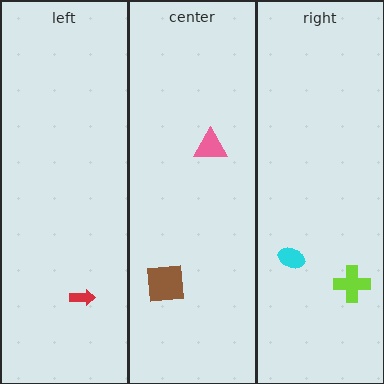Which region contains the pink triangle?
The center region.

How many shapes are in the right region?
2.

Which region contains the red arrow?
The left region.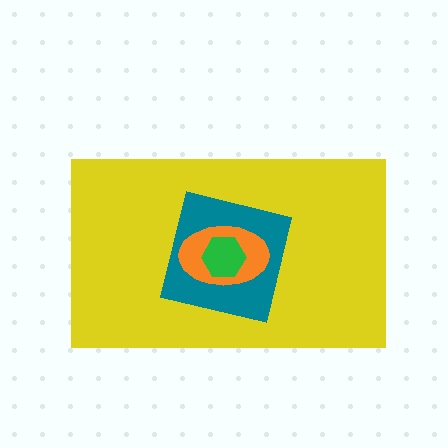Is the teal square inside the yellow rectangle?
Yes.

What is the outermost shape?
The yellow rectangle.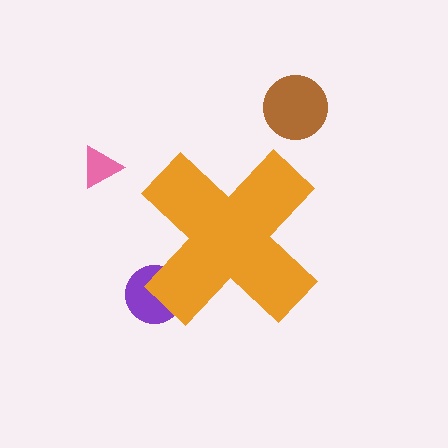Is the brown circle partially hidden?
No, the brown circle is fully visible.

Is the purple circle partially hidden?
Yes, the purple circle is partially hidden behind the orange cross.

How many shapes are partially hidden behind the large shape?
1 shape is partially hidden.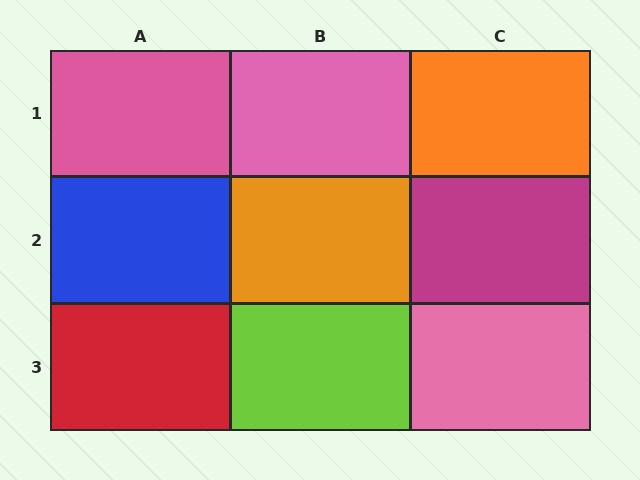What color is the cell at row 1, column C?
Orange.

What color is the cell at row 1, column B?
Pink.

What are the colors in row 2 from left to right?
Blue, orange, magenta.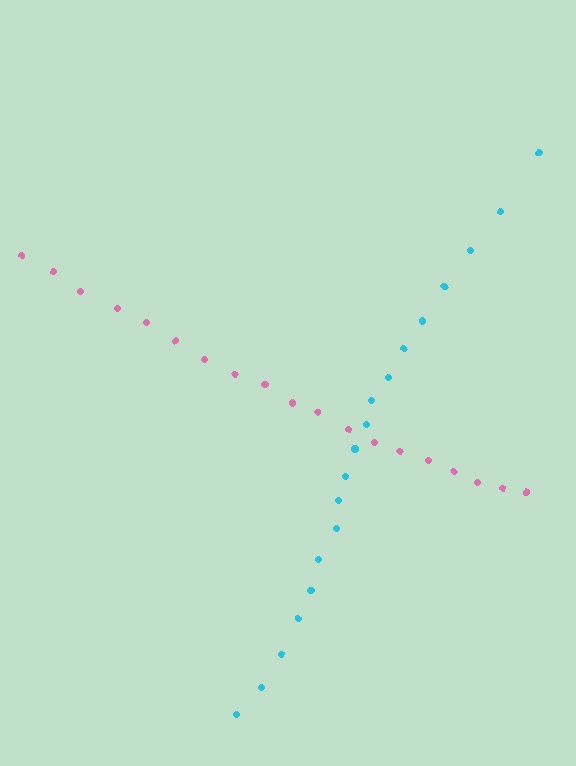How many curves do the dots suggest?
There are 2 distinct paths.